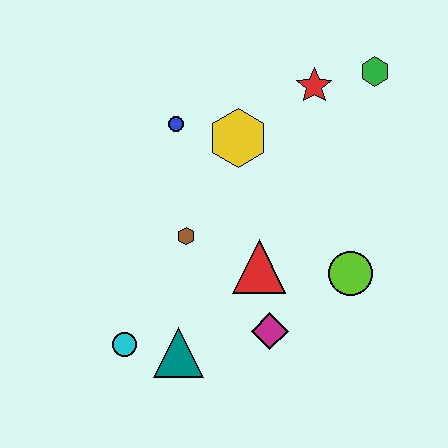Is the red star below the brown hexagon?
No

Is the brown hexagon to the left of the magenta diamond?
Yes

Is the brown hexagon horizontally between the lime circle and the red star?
No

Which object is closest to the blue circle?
The yellow hexagon is closest to the blue circle.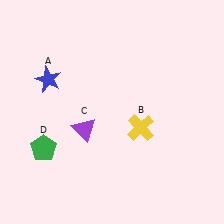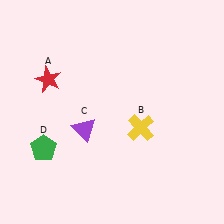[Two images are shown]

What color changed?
The star (A) changed from blue in Image 1 to red in Image 2.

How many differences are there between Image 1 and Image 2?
There is 1 difference between the two images.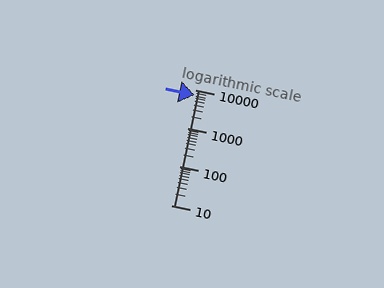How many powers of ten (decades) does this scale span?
The scale spans 3 decades, from 10 to 10000.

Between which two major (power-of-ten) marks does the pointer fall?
The pointer is between 1000 and 10000.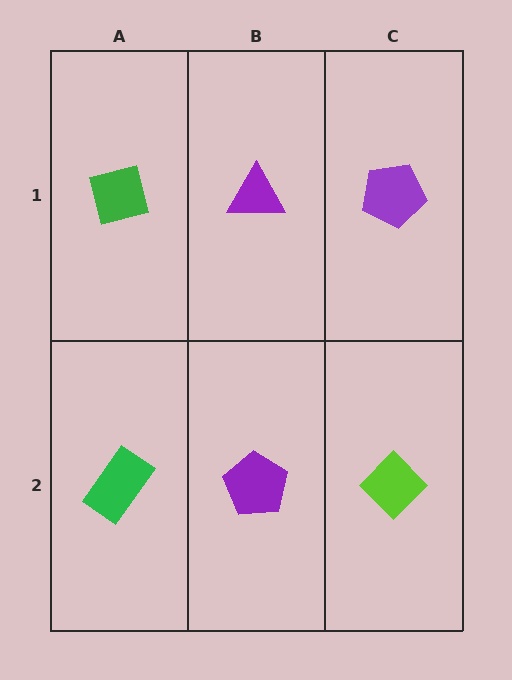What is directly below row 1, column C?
A lime diamond.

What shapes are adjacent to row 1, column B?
A purple pentagon (row 2, column B), a green square (row 1, column A), a purple pentagon (row 1, column C).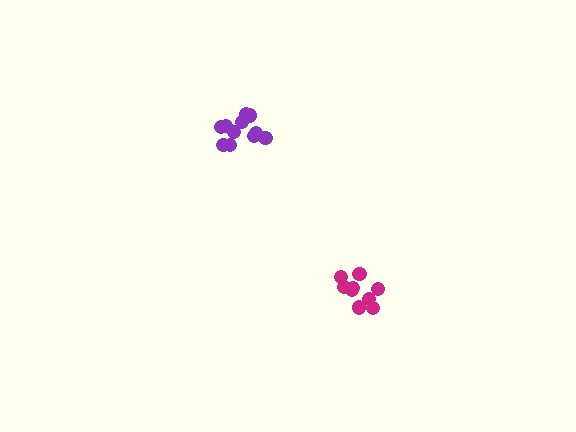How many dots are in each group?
Group 1: 11 dots, Group 2: 9 dots (20 total).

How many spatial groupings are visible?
There are 2 spatial groupings.